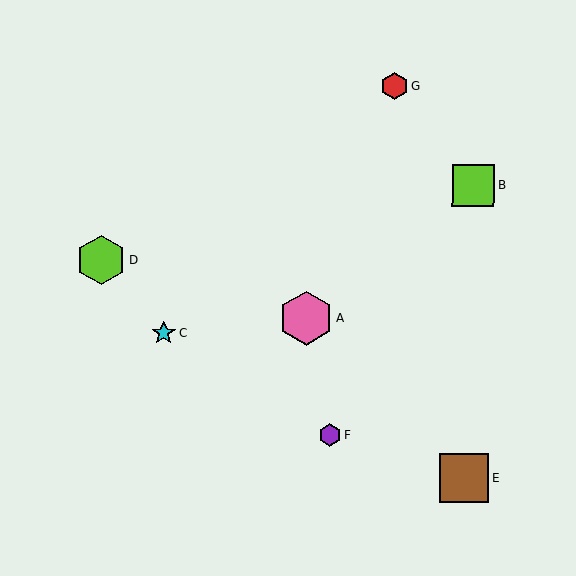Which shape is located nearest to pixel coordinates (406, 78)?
The red hexagon (labeled G) at (395, 86) is nearest to that location.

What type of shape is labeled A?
Shape A is a pink hexagon.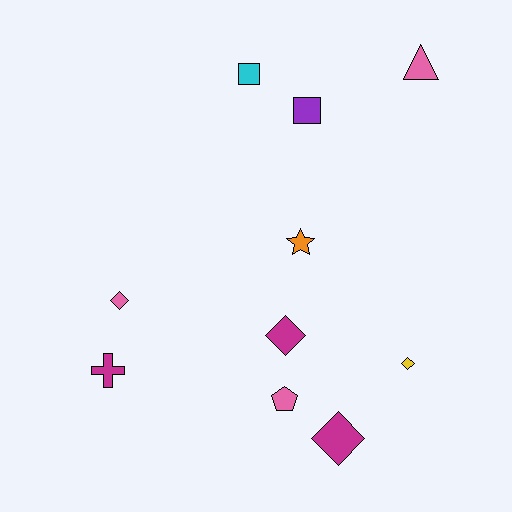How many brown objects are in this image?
There are no brown objects.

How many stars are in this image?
There is 1 star.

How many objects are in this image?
There are 10 objects.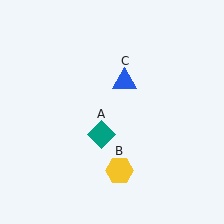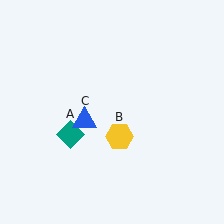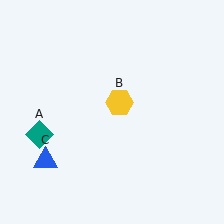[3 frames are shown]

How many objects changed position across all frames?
3 objects changed position: teal diamond (object A), yellow hexagon (object B), blue triangle (object C).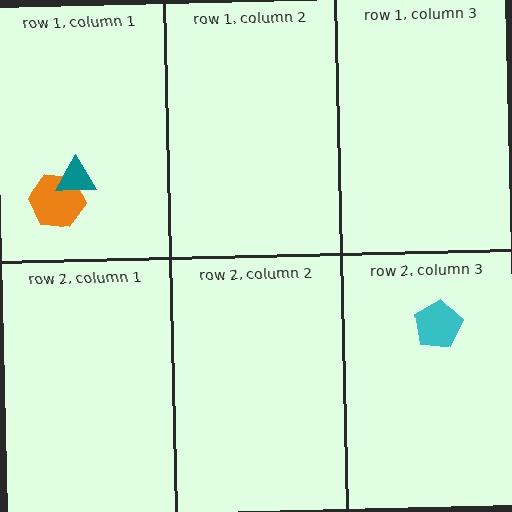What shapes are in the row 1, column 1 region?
The orange hexagon, the teal triangle.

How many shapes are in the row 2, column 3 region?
1.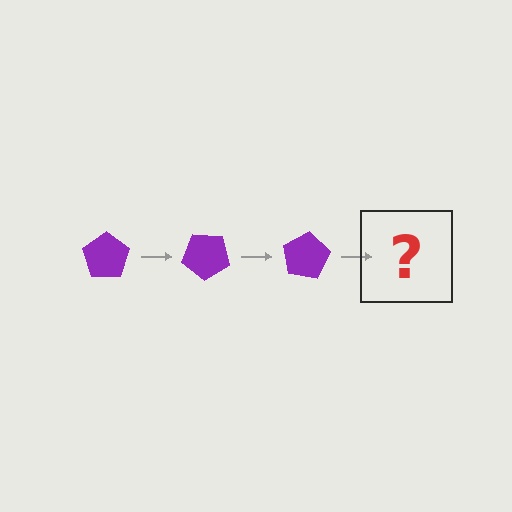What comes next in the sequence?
The next element should be a purple pentagon rotated 120 degrees.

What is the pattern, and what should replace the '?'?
The pattern is that the pentagon rotates 40 degrees each step. The '?' should be a purple pentagon rotated 120 degrees.